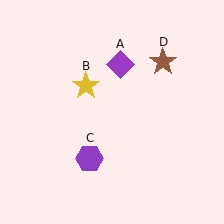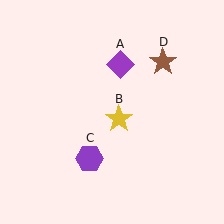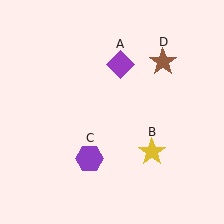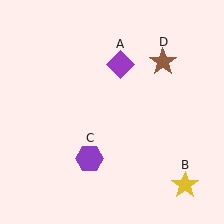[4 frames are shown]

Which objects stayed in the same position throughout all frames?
Purple diamond (object A) and purple hexagon (object C) and brown star (object D) remained stationary.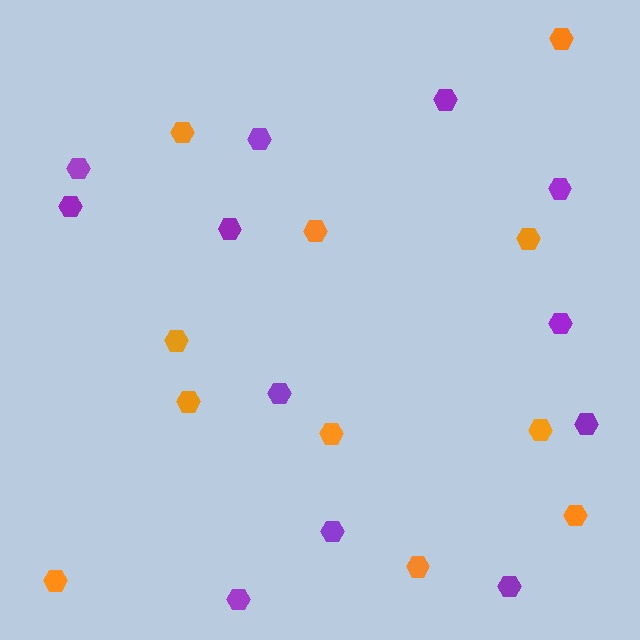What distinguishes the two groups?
There are 2 groups: one group of orange hexagons (11) and one group of purple hexagons (12).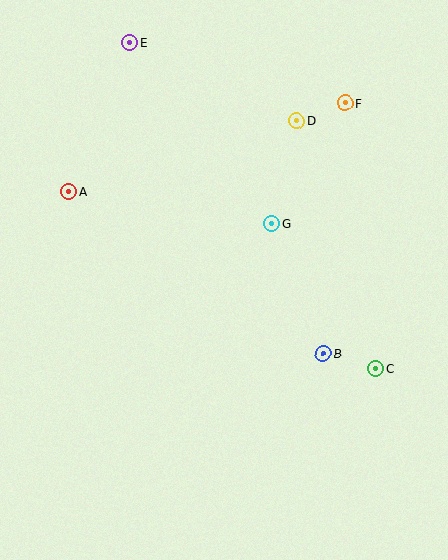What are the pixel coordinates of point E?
Point E is at (130, 43).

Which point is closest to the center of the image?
Point G at (272, 223) is closest to the center.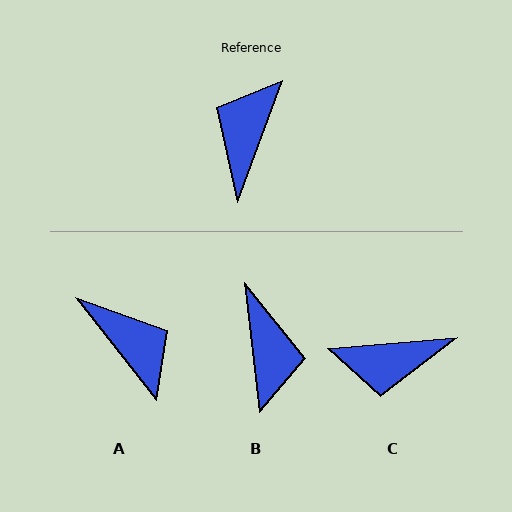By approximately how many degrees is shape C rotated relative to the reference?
Approximately 115 degrees counter-clockwise.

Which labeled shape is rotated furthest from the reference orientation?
B, about 153 degrees away.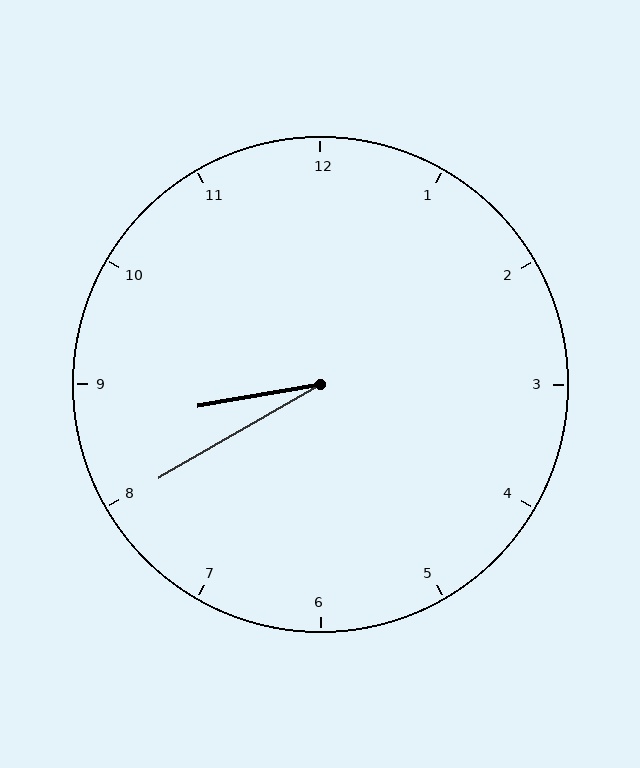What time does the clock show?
8:40.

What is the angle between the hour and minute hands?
Approximately 20 degrees.